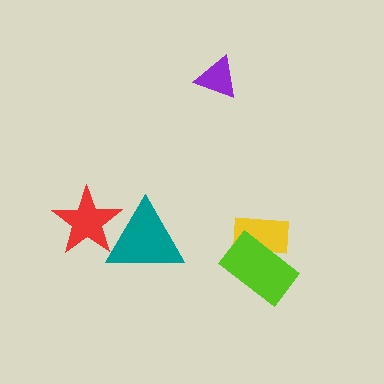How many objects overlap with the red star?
1 object overlaps with the red star.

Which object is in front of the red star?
The teal triangle is in front of the red star.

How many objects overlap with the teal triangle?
1 object overlaps with the teal triangle.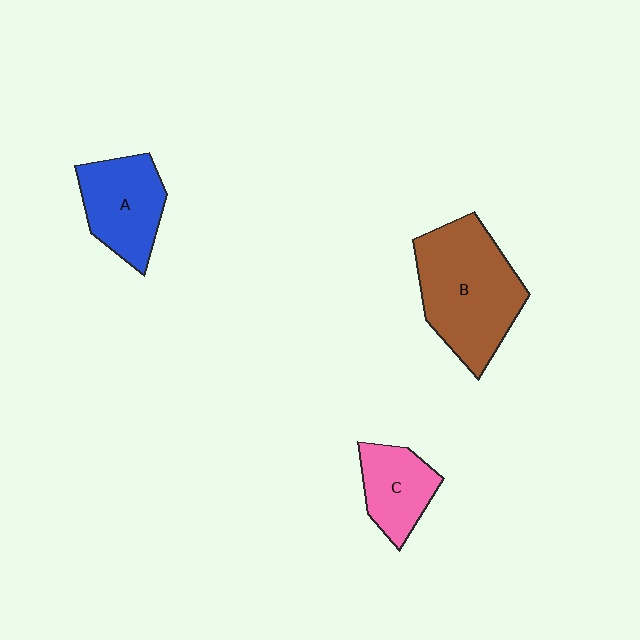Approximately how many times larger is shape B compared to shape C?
Approximately 2.1 times.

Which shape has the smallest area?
Shape C (pink).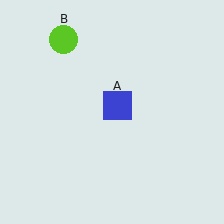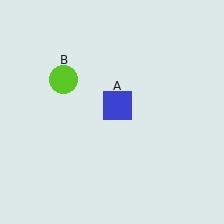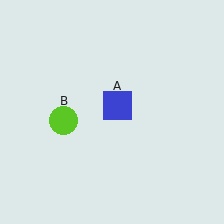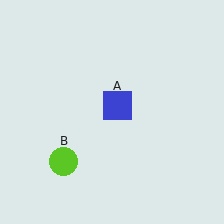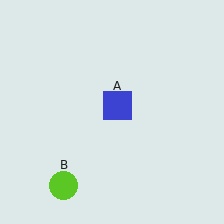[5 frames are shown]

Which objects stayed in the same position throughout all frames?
Blue square (object A) remained stationary.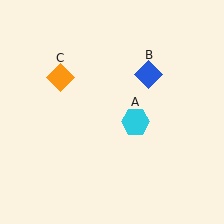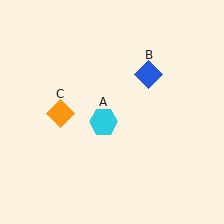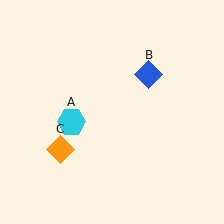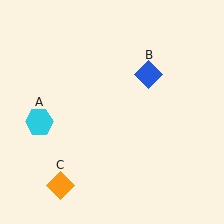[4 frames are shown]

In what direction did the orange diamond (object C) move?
The orange diamond (object C) moved down.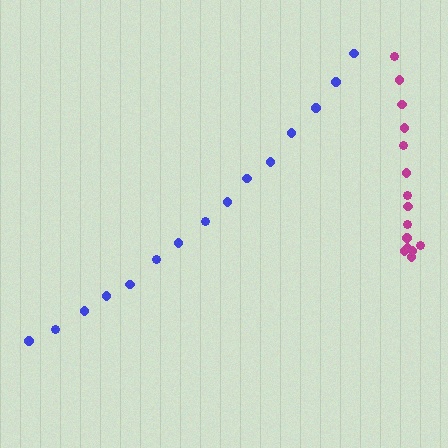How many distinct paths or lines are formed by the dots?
There are 2 distinct paths.